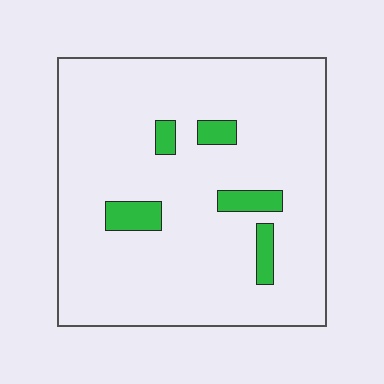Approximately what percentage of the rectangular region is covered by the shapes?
Approximately 10%.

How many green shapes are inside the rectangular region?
5.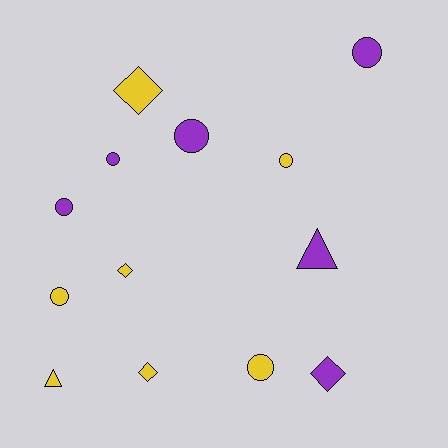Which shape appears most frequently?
Circle, with 7 objects.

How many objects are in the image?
There are 13 objects.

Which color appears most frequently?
Yellow, with 7 objects.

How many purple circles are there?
There are 4 purple circles.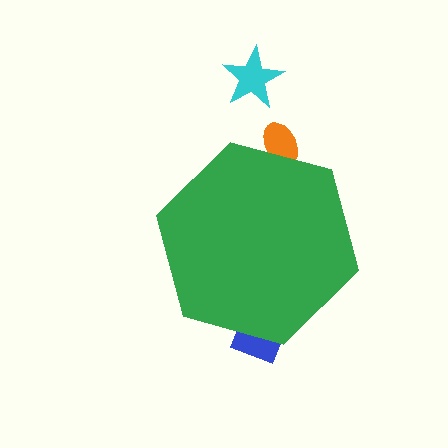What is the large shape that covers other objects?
A green hexagon.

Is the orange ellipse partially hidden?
Yes, the orange ellipse is partially hidden behind the green hexagon.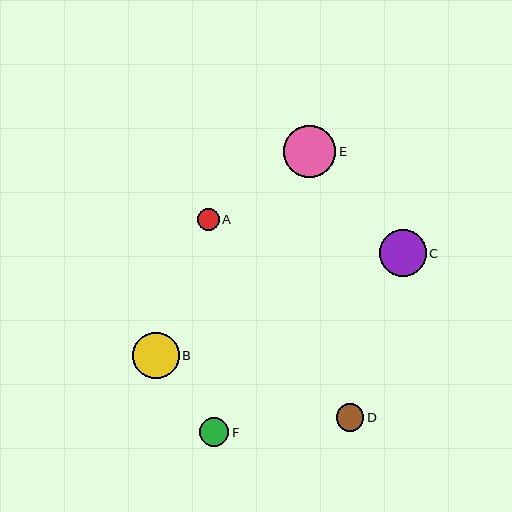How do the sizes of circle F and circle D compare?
Circle F and circle D are approximately the same size.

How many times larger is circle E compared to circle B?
Circle E is approximately 1.1 times the size of circle B.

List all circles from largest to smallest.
From largest to smallest: E, C, B, F, D, A.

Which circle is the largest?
Circle E is the largest with a size of approximately 52 pixels.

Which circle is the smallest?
Circle A is the smallest with a size of approximately 22 pixels.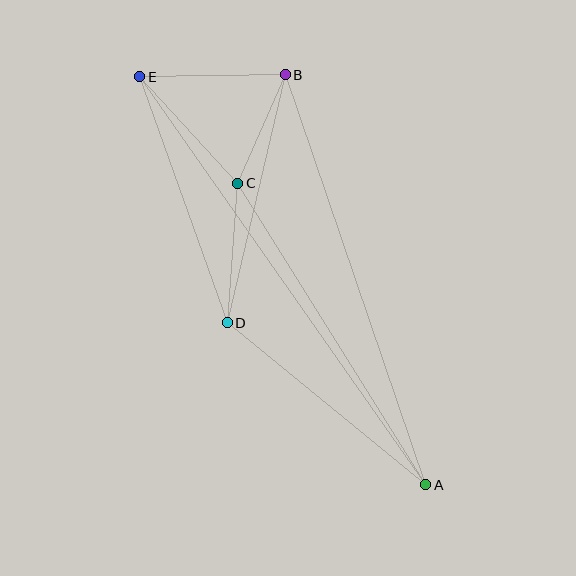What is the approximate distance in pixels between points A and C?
The distance between A and C is approximately 355 pixels.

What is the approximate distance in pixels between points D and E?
The distance between D and E is approximately 261 pixels.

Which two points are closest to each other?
Points B and C are closest to each other.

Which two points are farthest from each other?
Points A and E are farthest from each other.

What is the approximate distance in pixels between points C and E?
The distance between C and E is approximately 145 pixels.